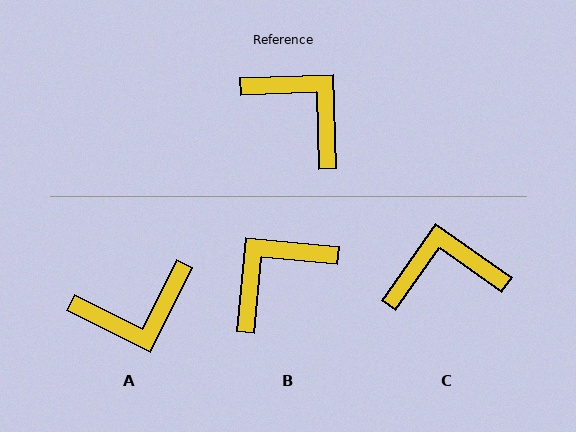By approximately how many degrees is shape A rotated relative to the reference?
Approximately 118 degrees clockwise.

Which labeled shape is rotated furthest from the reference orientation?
A, about 118 degrees away.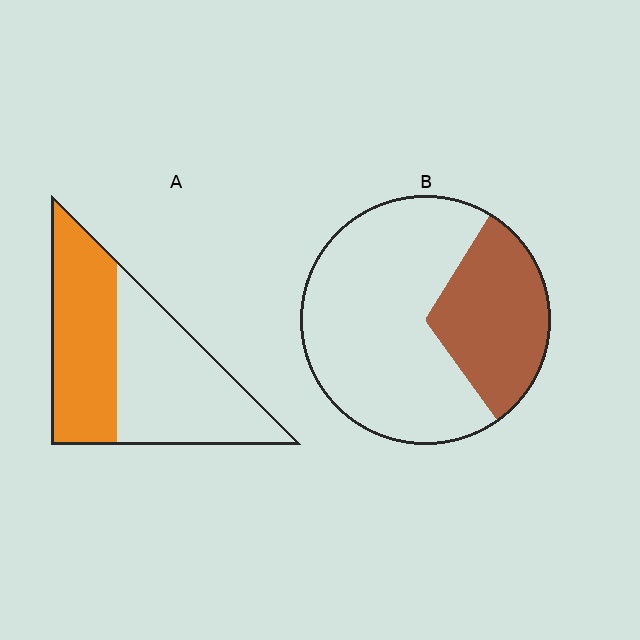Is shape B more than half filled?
No.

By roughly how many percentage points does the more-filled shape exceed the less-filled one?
By roughly 15 percentage points (A over B).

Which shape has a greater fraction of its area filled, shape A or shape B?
Shape A.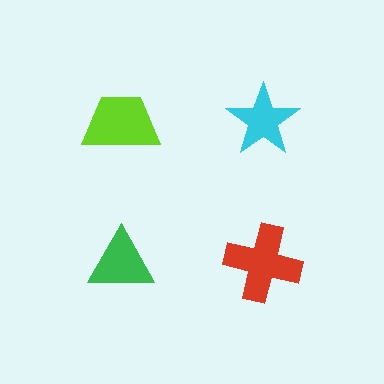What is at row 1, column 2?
A cyan star.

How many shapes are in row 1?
2 shapes.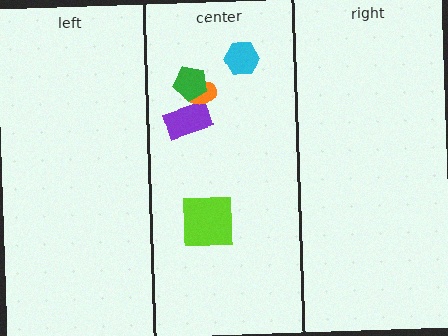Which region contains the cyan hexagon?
The center region.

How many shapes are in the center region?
5.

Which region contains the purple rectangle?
The center region.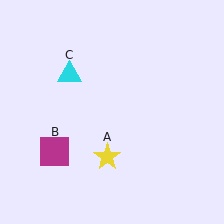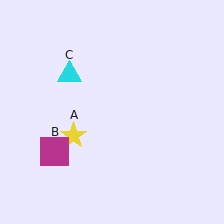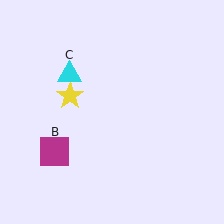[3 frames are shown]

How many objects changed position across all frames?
1 object changed position: yellow star (object A).